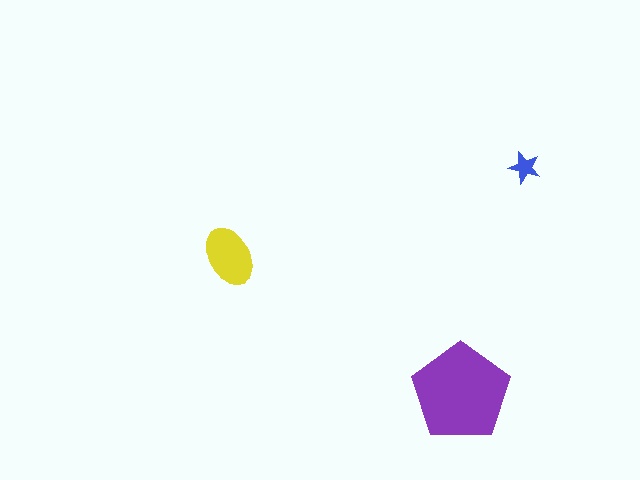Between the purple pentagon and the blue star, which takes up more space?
The purple pentagon.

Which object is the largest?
The purple pentagon.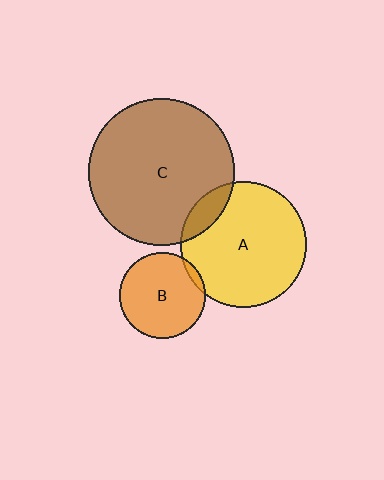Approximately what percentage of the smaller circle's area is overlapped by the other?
Approximately 10%.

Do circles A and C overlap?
Yes.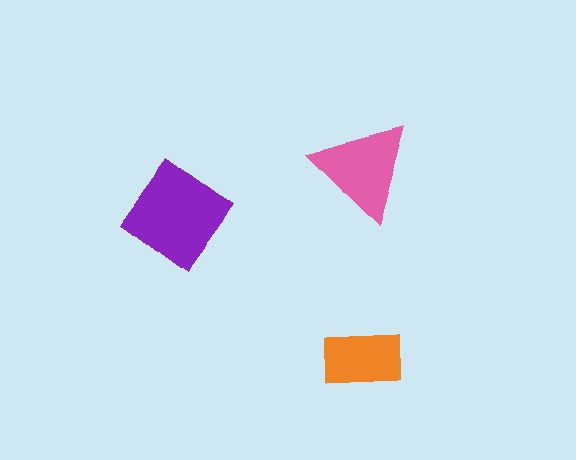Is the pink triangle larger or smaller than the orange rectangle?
Larger.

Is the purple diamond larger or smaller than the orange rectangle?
Larger.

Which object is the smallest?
The orange rectangle.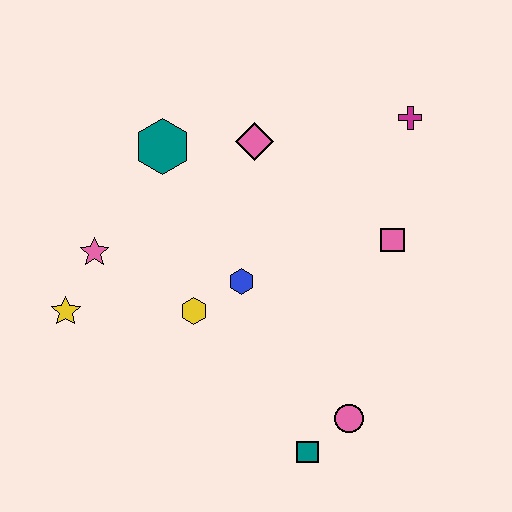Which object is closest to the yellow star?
The pink star is closest to the yellow star.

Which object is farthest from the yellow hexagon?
The magenta cross is farthest from the yellow hexagon.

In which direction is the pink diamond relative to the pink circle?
The pink diamond is above the pink circle.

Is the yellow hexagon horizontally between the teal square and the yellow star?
Yes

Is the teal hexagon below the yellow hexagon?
No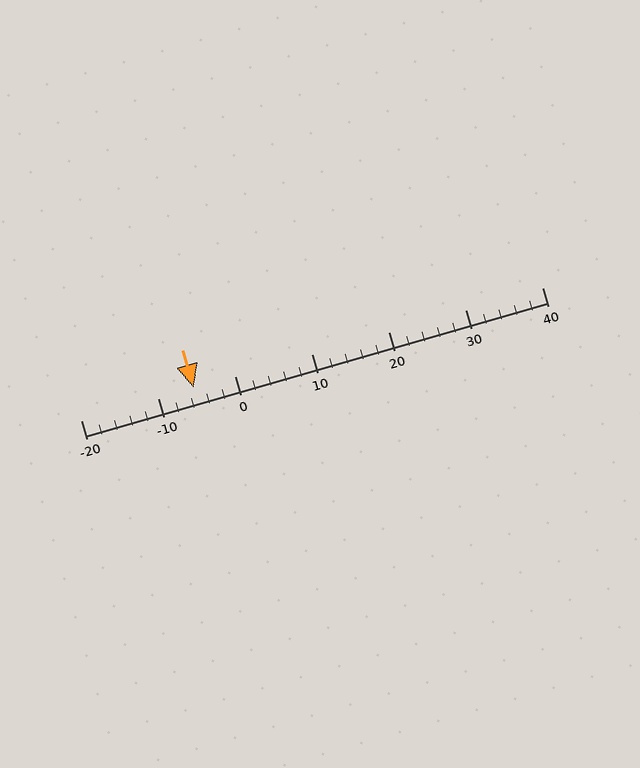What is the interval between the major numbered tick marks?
The major tick marks are spaced 10 units apart.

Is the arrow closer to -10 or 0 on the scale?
The arrow is closer to -10.